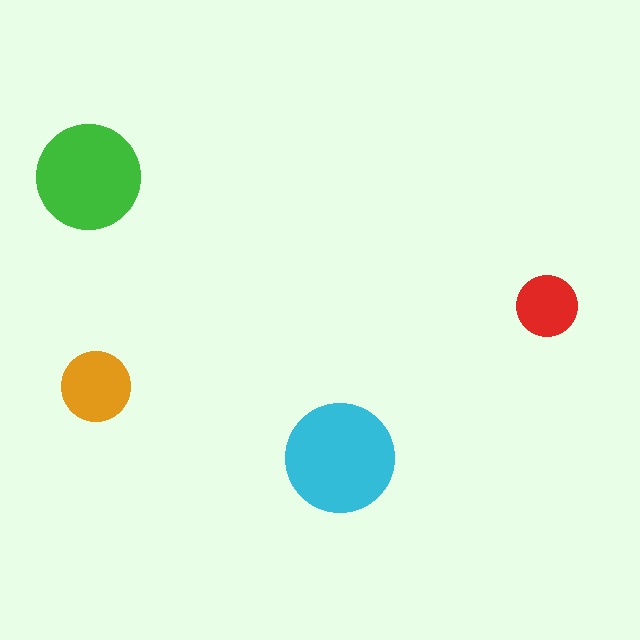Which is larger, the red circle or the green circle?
The green one.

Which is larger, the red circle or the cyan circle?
The cyan one.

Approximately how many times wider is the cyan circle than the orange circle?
About 1.5 times wider.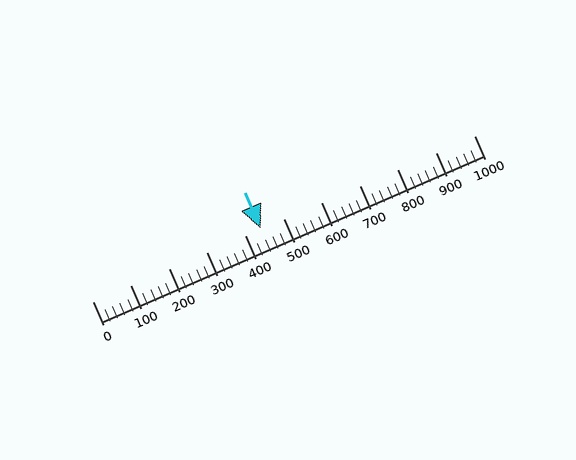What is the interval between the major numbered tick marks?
The major tick marks are spaced 100 units apart.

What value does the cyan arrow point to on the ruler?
The cyan arrow points to approximately 440.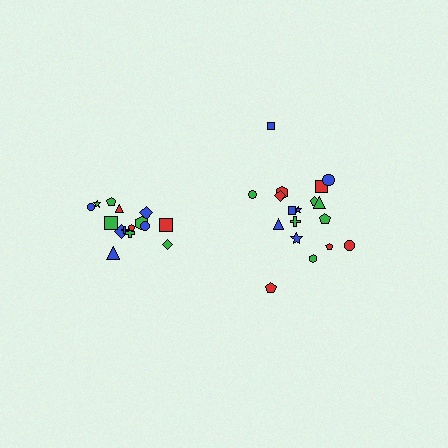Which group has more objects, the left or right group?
The right group.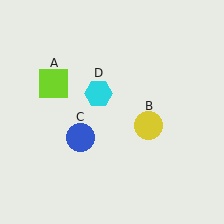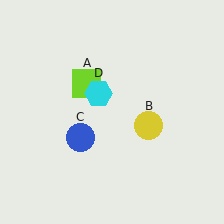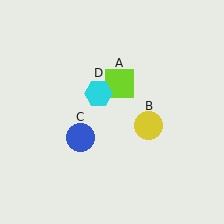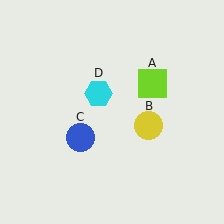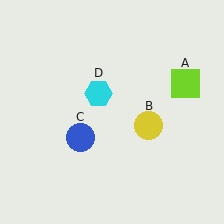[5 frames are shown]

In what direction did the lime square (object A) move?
The lime square (object A) moved right.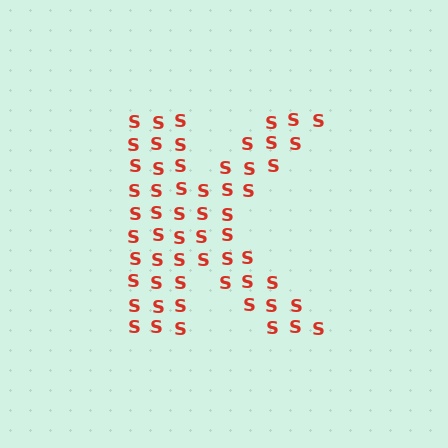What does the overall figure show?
The overall figure shows the letter K.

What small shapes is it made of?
It is made of small letter S's.